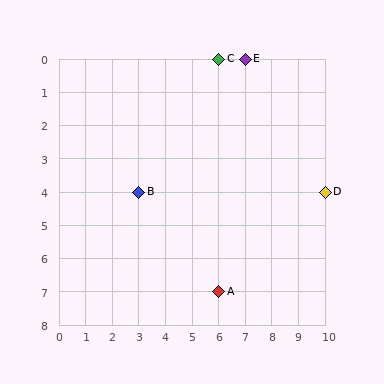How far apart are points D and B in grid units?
Points D and B are 7 columns apart.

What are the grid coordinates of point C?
Point C is at grid coordinates (6, 0).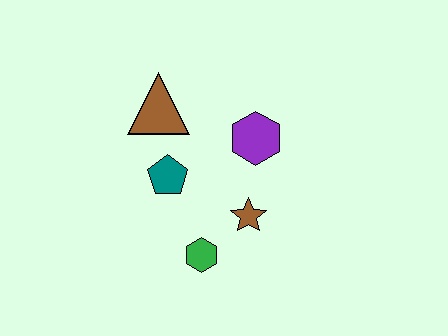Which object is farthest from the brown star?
The brown triangle is farthest from the brown star.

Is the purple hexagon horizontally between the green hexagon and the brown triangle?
No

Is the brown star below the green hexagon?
No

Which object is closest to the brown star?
The green hexagon is closest to the brown star.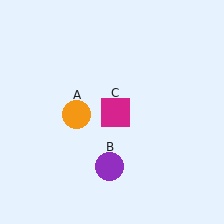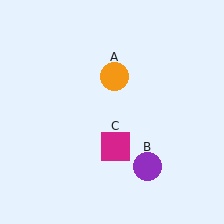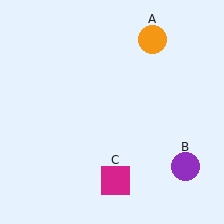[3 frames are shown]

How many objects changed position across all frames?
3 objects changed position: orange circle (object A), purple circle (object B), magenta square (object C).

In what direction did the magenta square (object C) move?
The magenta square (object C) moved down.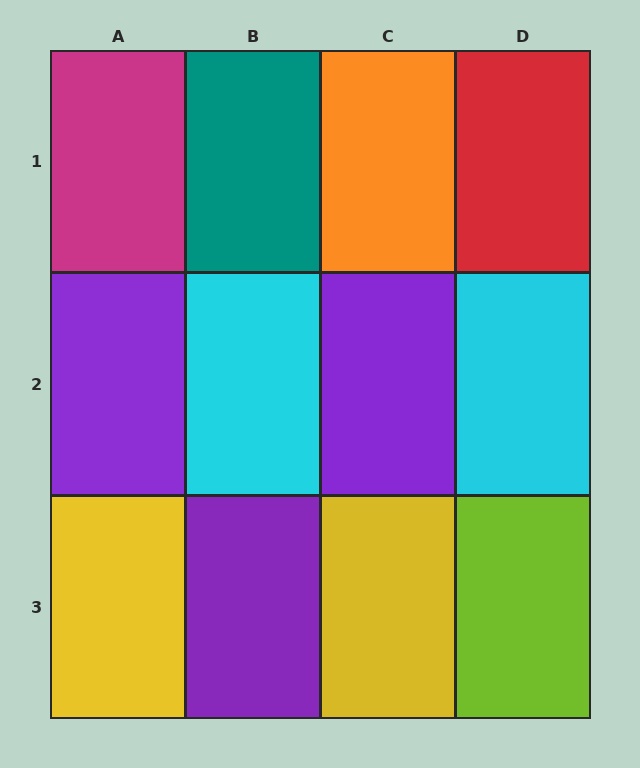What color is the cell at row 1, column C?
Orange.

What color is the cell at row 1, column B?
Teal.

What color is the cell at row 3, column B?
Purple.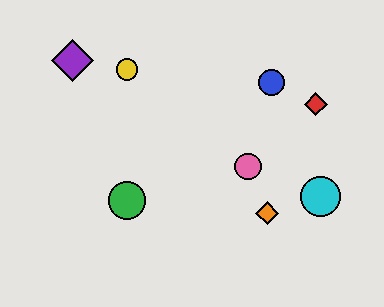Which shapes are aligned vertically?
The green circle, the yellow circle are aligned vertically.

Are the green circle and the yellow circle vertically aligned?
Yes, both are at x≈127.